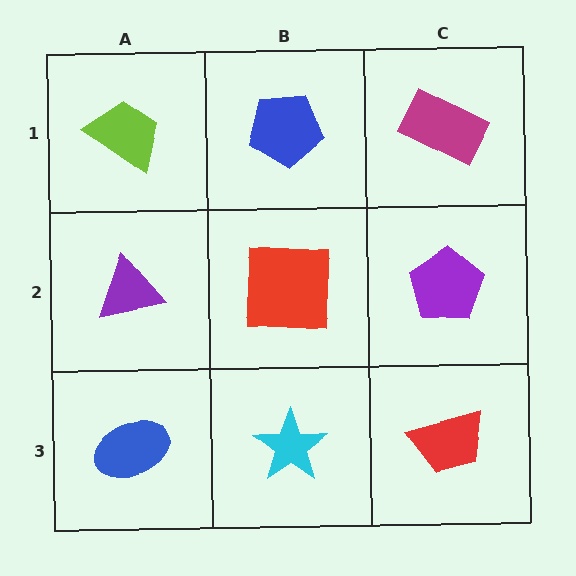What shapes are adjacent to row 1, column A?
A purple triangle (row 2, column A), a blue pentagon (row 1, column B).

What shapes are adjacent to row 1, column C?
A purple pentagon (row 2, column C), a blue pentagon (row 1, column B).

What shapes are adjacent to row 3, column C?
A purple pentagon (row 2, column C), a cyan star (row 3, column B).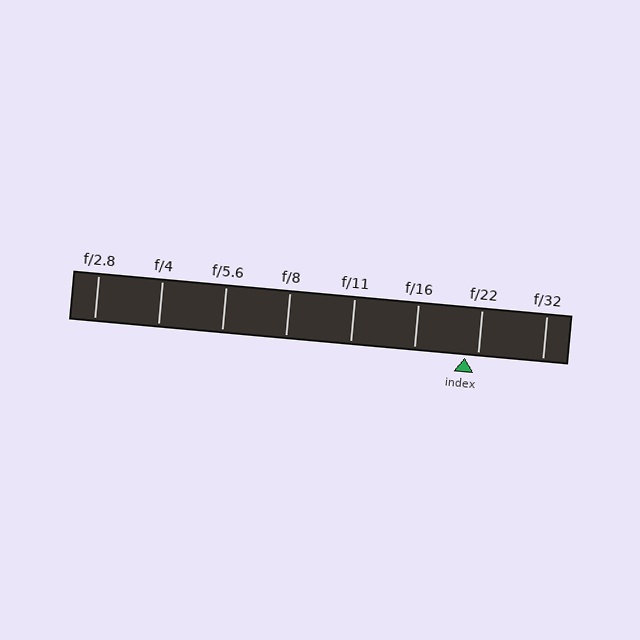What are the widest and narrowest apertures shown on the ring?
The widest aperture shown is f/2.8 and the narrowest is f/32.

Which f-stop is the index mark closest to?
The index mark is closest to f/22.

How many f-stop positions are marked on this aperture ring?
There are 8 f-stop positions marked.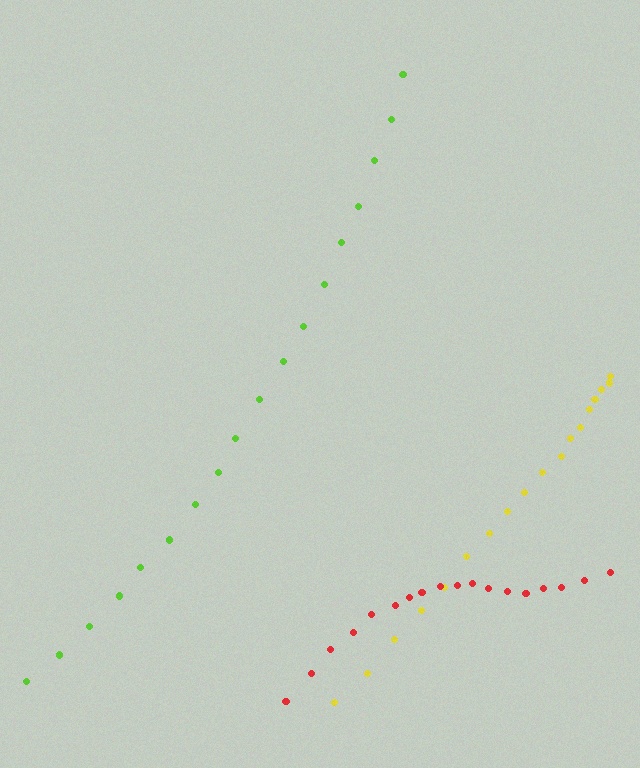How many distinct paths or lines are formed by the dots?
There are 3 distinct paths.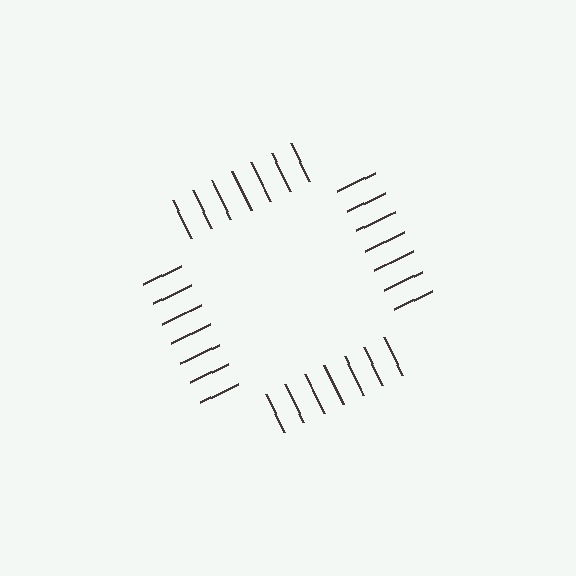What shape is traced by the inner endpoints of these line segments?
An illusory square — the line segments terminate on its edges but no continuous stroke is drawn.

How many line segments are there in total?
28 — 7 along each of the 4 edges.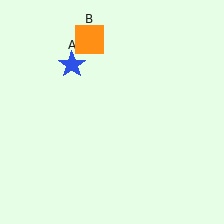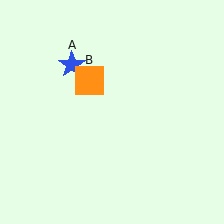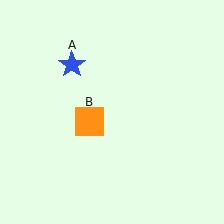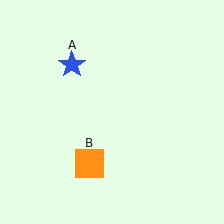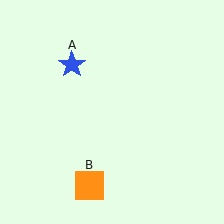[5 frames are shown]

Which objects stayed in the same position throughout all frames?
Blue star (object A) remained stationary.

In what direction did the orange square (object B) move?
The orange square (object B) moved down.